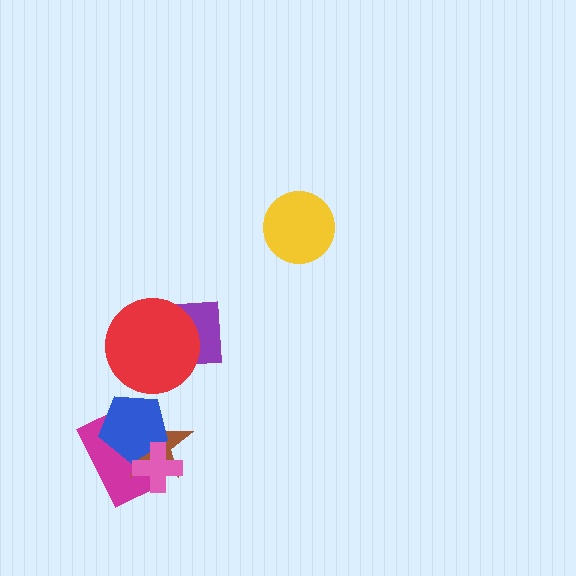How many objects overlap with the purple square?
1 object overlaps with the purple square.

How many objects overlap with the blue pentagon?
3 objects overlap with the blue pentagon.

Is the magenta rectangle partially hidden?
Yes, it is partially covered by another shape.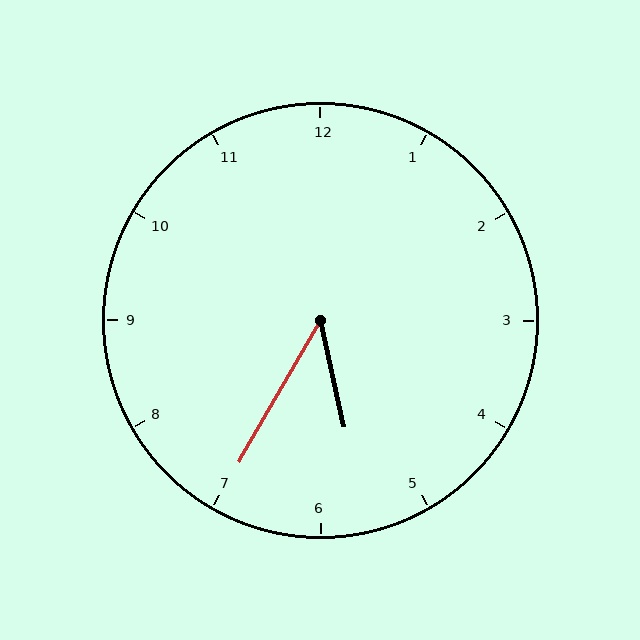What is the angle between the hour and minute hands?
Approximately 42 degrees.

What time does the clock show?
5:35.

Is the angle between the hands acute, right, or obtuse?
It is acute.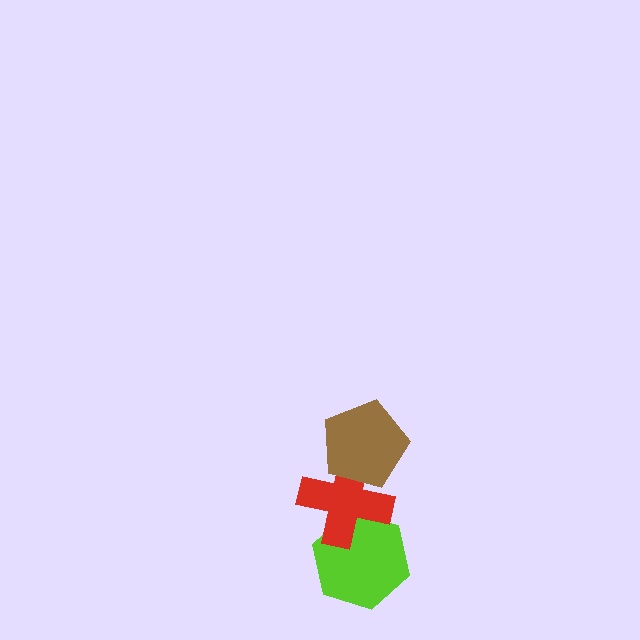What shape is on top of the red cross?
The brown pentagon is on top of the red cross.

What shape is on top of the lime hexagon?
The red cross is on top of the lime hexagon.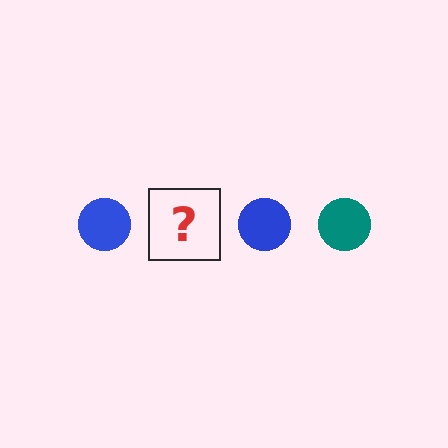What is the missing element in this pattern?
The missing element is a teal circle.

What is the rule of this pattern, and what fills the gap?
The rule is that the pattern cycles through blue, teal circles. The gap should be filled with a teal circle.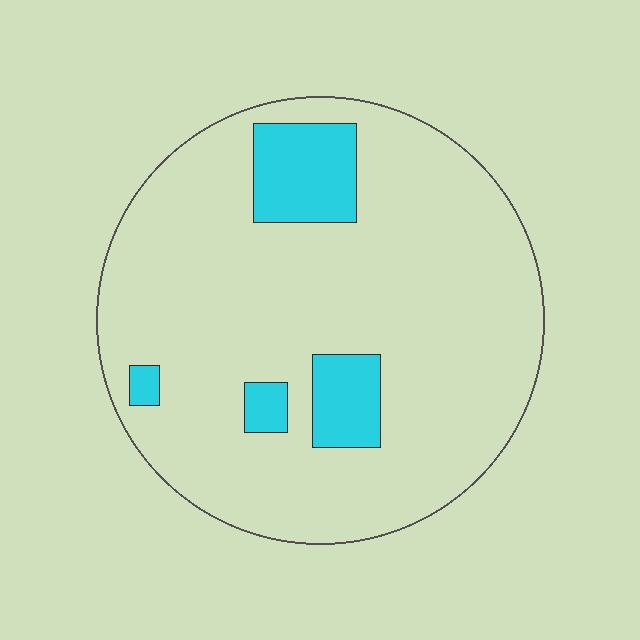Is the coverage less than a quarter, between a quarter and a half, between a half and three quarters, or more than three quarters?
Less than a quarter.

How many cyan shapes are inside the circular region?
4.